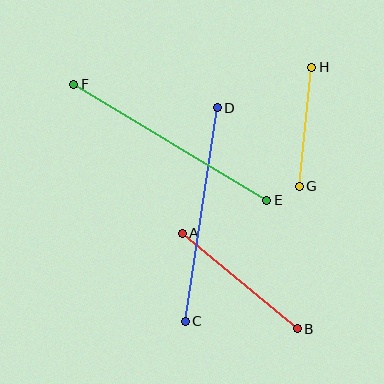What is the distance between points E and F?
The distance is approximately 225 pixels.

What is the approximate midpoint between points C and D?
The midpoint is at approximately (201, 214) pixels.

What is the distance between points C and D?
The distance is approximately 216 pixels.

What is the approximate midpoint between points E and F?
The midpoint is at approximately (170, 142) pixels.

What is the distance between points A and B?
The distance is approximately 149 pixels.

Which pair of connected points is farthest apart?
Points E and F are farthest apart.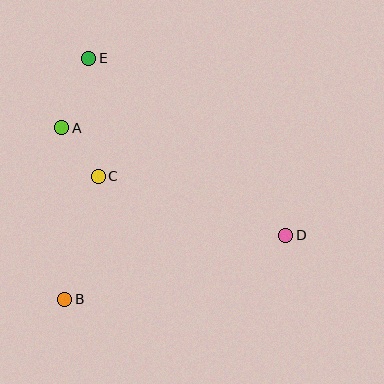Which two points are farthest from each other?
Points D and E are farthest from each other.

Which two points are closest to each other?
Points A and C are closest to each other.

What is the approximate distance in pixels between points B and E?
The distance between B and E is approximately 242 pixels.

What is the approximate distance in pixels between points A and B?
The distance between A and B is approximately 172 pixels.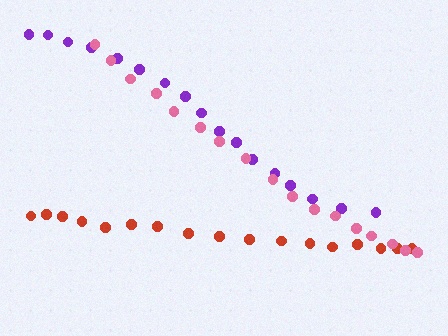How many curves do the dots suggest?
There are 3 distinct paths.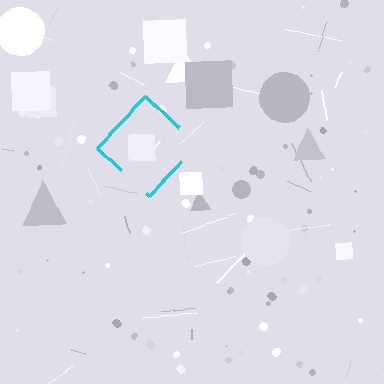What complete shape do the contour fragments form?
The contour fragments form a diamond.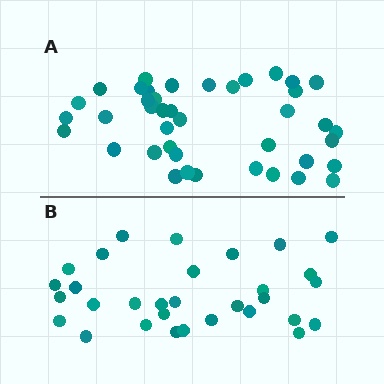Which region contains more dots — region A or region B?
Region A (the top region) has more dots.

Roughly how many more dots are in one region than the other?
Region A has roughly 10 or so more dots than region B.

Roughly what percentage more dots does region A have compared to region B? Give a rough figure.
About 30% more.